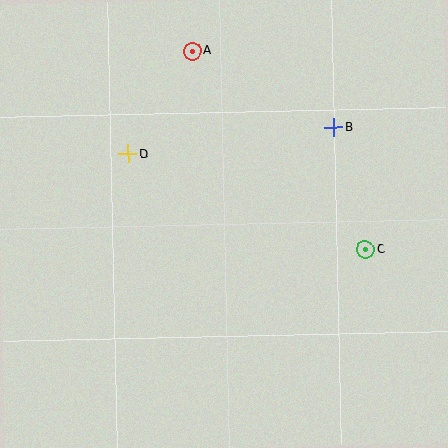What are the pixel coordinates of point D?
Point D is at (128, 154).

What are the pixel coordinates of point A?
Point A is at (192, 51).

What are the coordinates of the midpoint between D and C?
The midpoint between D and C is at (247, 202).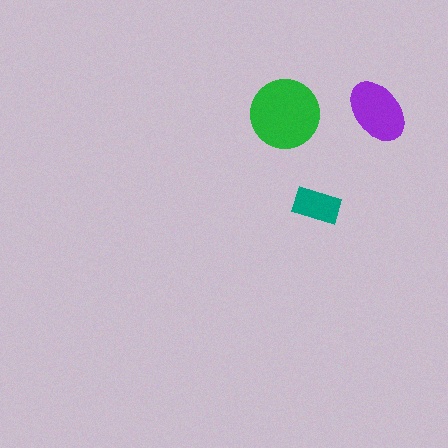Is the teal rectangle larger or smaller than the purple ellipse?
Smaller.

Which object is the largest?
The green circle.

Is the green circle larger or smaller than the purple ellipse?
Larger.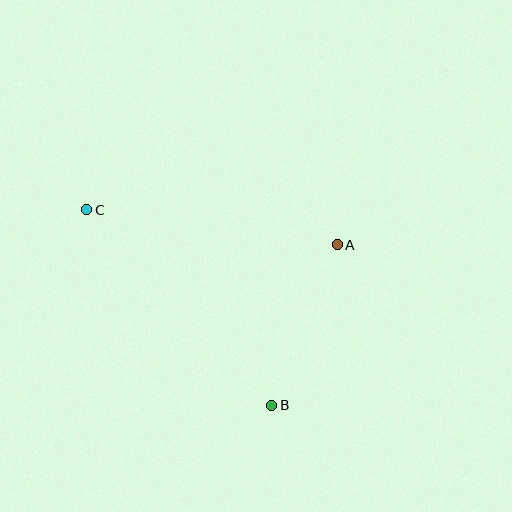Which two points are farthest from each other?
Points B and C are farthest from each other.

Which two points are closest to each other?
Points A and B are closest to each other.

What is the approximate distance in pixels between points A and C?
The distance between A and C is approximately 253 pixels.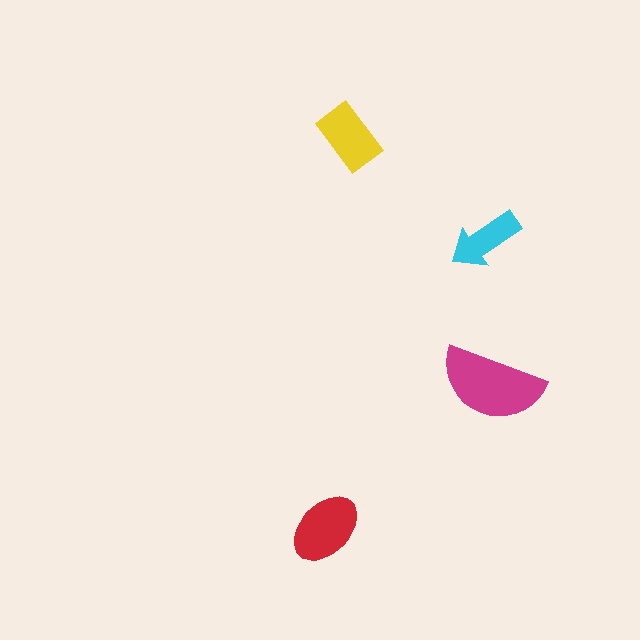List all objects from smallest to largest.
The cyan arrow, the yellow rectangle, the red ellipse, the magenta semicircle.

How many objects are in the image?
There are 4 objects in the image.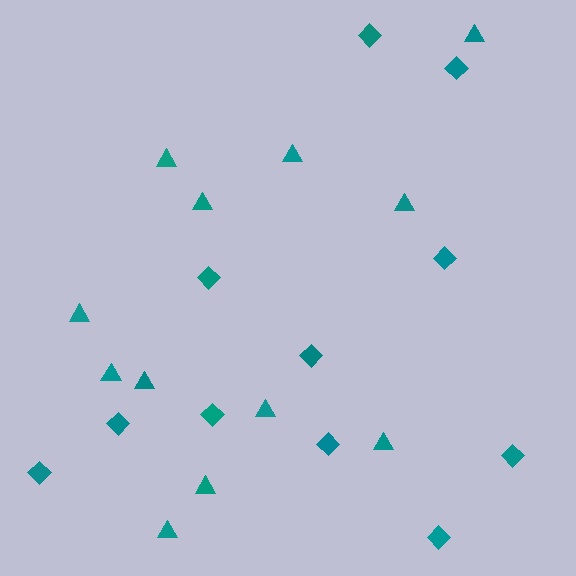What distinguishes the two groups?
There are 2 groups: one group of diamonds (11) and one group of triangles (12).